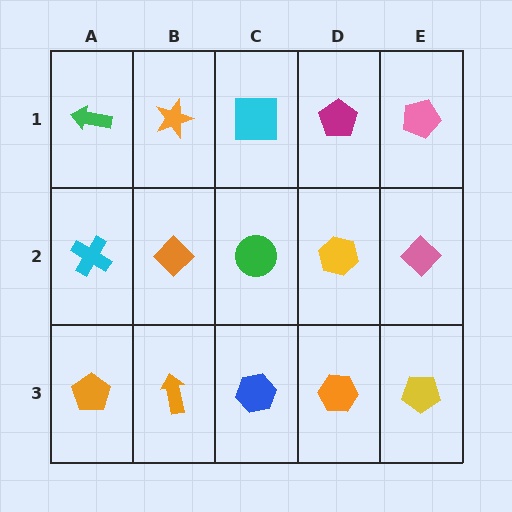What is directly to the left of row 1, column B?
A green arrow.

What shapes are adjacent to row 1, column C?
A green circle (row 2, column C), an orange star (row 1, column B), a magenta pentagon (row 1, column D).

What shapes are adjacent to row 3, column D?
A yellow hexagon (row 2, column D), a blue hexagon (row 3, column C), a yellow pentagon (row 3, column E).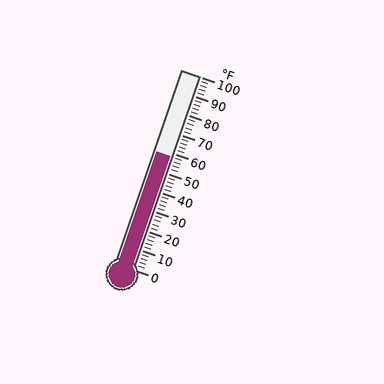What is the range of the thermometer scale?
The thermometer scale ranges from 0°F to 100°F.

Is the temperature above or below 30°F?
The temperature is above 30°F.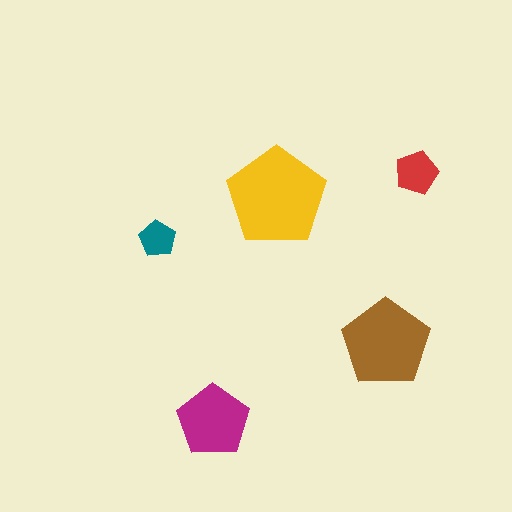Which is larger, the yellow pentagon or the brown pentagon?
The yellow one.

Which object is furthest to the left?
The teal pentagon is leftmost.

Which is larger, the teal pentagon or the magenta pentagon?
The magenta one.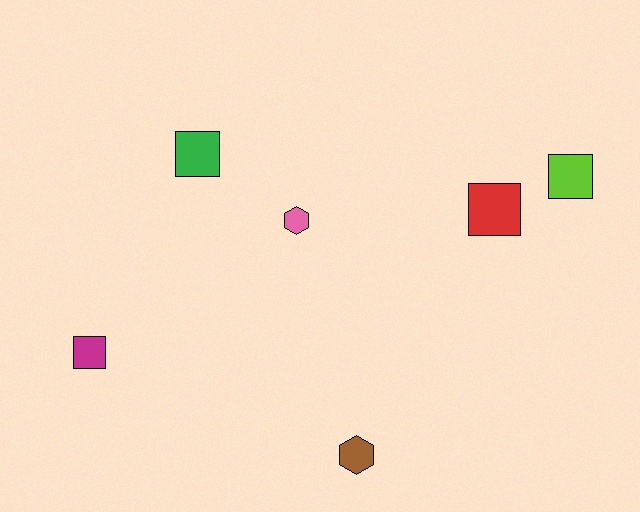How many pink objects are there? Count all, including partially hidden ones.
There is 1 pink object.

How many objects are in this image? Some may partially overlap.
There are 6 objects.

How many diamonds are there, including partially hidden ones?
There are no diamonds.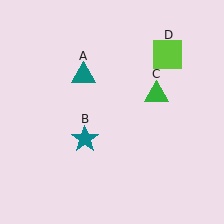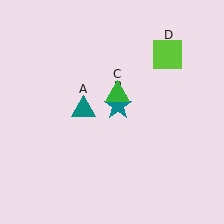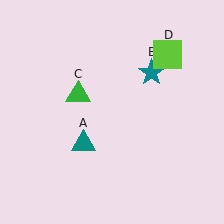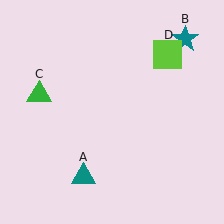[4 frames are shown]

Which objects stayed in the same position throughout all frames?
Lime square (object D) remained stationary.